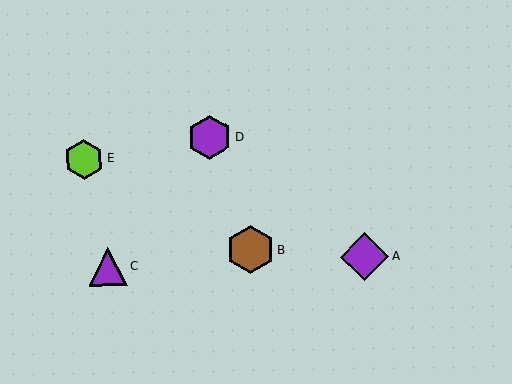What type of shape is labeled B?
Shape B is a brown hexagon.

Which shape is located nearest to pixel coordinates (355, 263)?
The purple diamond (labeled A) at (365, 257) is nearest to that location.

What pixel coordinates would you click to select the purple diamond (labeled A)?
Click at (365, 257) to select the purple diamond A.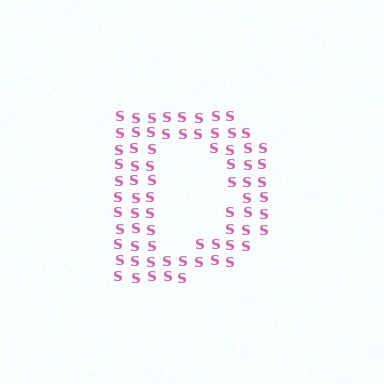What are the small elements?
The small elements are letter S's.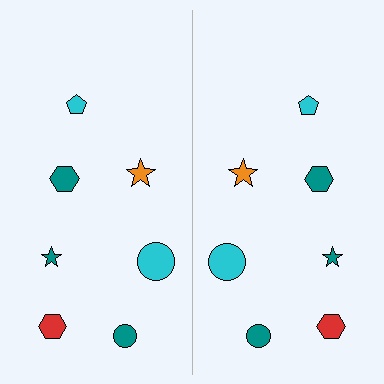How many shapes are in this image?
There are 14 shapes in this image.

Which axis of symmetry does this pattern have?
The pattern has a vertical axis of symmetry running through the center of the image.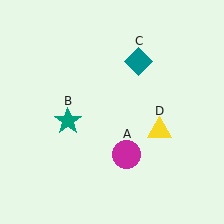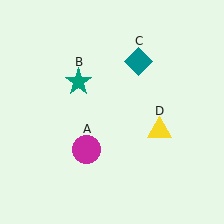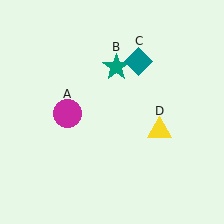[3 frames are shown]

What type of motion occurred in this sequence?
The magenta circle (object A), teal star (object B) rotated clockwise around the center of the scene.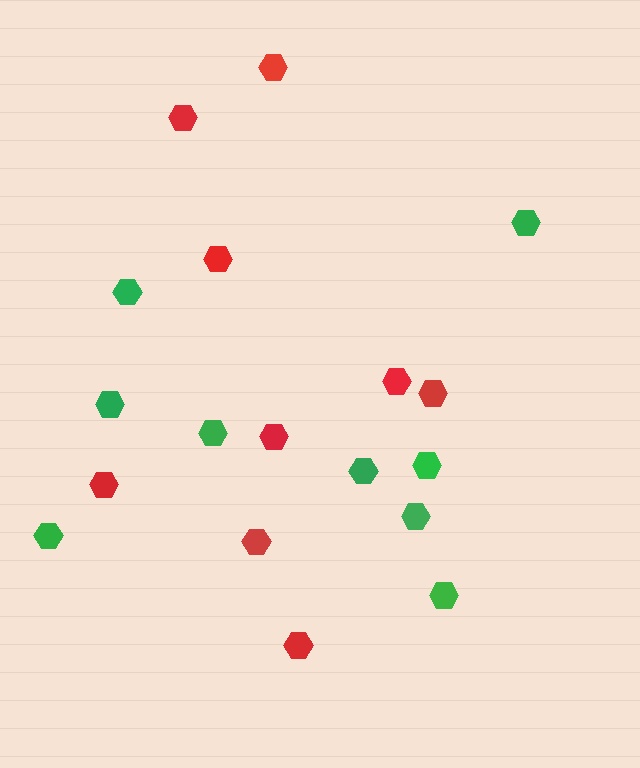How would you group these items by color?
There are 2 groups: one group of green hexagons (9) and one group of red hexagons (9).